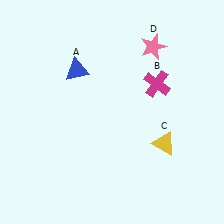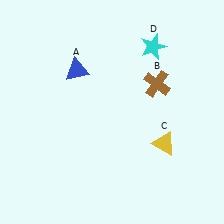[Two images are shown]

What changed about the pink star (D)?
In Image 1, D is pink. In Image 2, it changed to cyan.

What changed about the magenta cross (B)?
In Image 1, B is magenta. In Image 2, it changed to brown.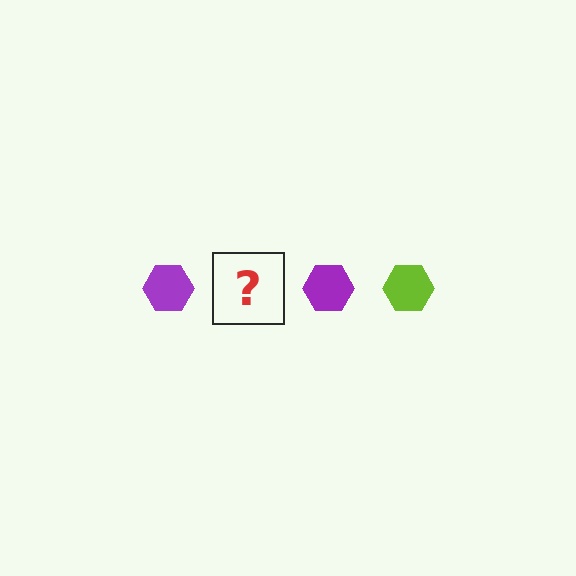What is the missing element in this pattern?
The missing element is a lime hexagon.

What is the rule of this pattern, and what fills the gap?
The rule is that the pattern cycles through purple, lime hexagons. The gap should be filled with a lime hexagon.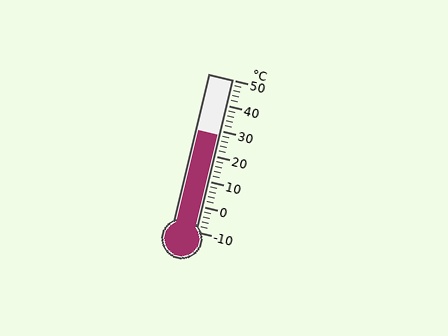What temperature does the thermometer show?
The thermometer shows approximately 28°C.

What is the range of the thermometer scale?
The thermometer scale ranges from -10°C to 50°C.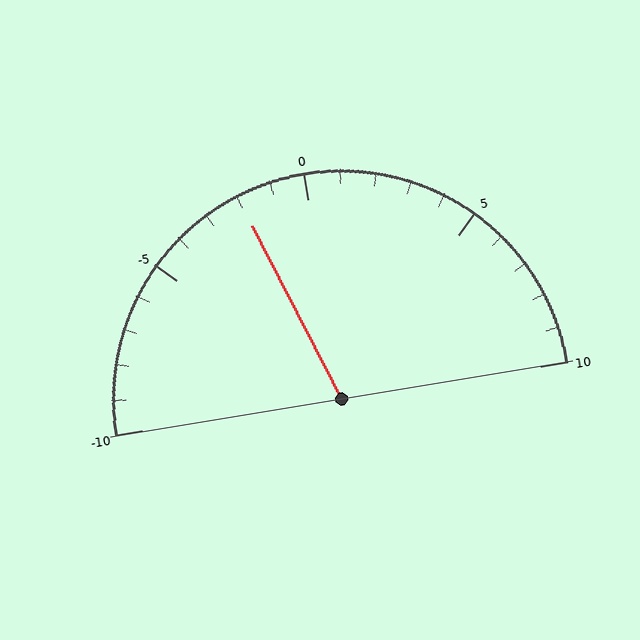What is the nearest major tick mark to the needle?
The nearest major tick mark is 0.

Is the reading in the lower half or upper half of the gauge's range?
The reading is in the lower half of the range (-10 to 10).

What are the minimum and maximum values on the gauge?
The gauge ranges from -10 to 10.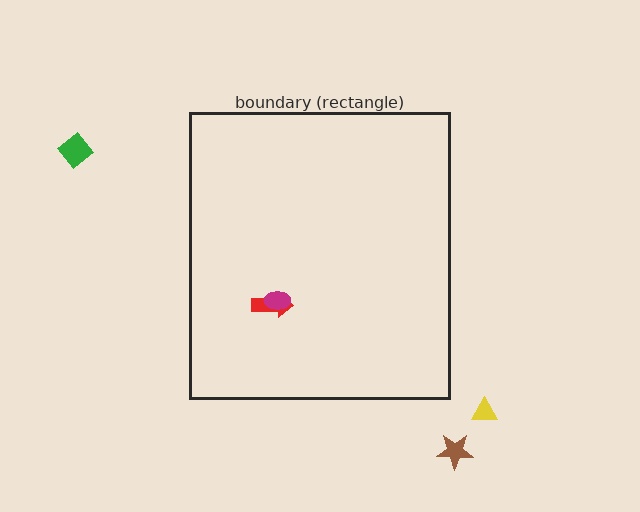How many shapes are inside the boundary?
2 inside, 3 outside.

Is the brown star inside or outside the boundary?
Outside.